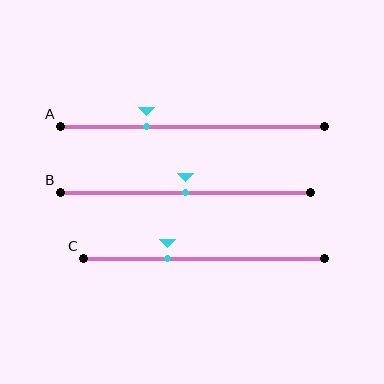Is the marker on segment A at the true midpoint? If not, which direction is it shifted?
No, the marker on segment A is shifted to the left by about 17% of the segment length.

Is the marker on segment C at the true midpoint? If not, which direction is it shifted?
No, the marker on segment C is shifted to the left by about 15% of the segment length.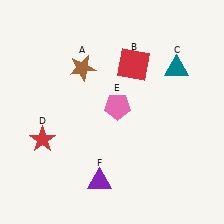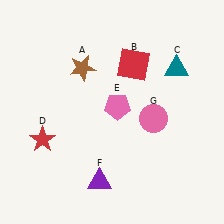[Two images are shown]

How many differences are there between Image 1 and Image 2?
There is 1 difference between the two images.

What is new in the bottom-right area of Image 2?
A pink circle (G) was added in the bottom-right area of Image 2.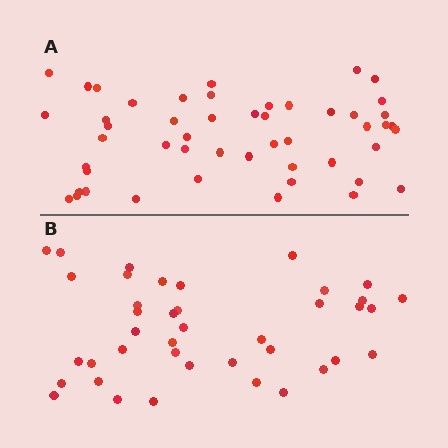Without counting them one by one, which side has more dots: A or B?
Region A (the top region) has more dots.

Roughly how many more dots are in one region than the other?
Region A has roughly 10 or so more dots than region B.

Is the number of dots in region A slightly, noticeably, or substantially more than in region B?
Region A has noticeably more, but not dramatically so. The ratio is roughly 1.2 to 1.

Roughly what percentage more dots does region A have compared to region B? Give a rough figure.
About 25% more.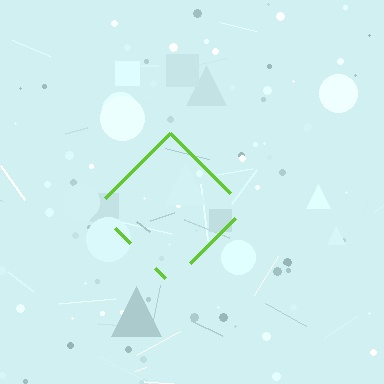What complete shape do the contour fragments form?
The contour fragments form a diamond.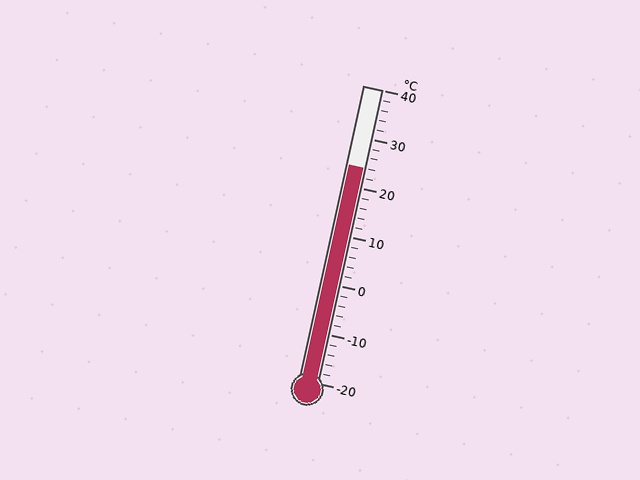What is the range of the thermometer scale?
The thermometer scale ranges from -20°C to 40°C.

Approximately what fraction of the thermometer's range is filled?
The thermometer is filled to approximately 75% of its range.